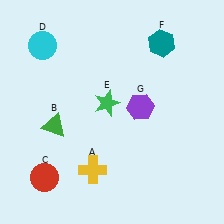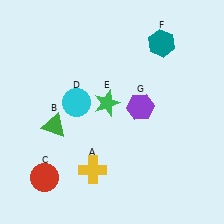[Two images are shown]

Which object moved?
The cyan circle (D) moved down.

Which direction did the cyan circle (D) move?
The cyan circle (D) moved down.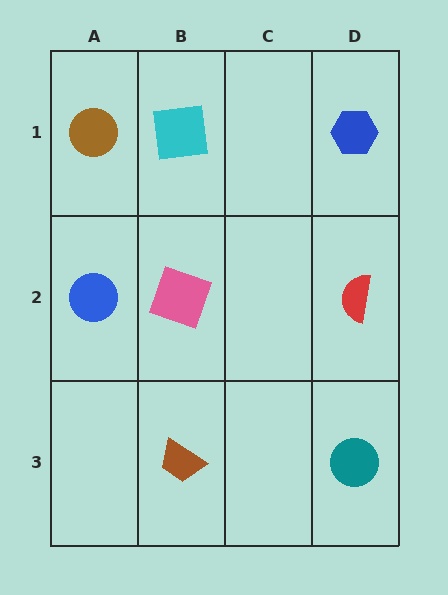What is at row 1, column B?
A cyan square.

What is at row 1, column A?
A brown circle.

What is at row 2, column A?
A blue circle.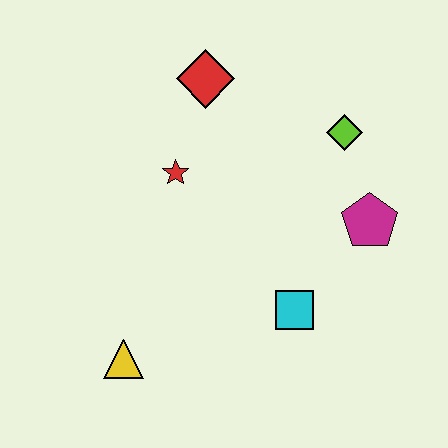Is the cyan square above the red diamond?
No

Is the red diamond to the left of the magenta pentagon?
Yes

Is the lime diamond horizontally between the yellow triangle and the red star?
No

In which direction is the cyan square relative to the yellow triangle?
The cyan square is to the right of the yellow triangle.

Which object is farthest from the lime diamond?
The yellow triangle is farthest from the lime diamond.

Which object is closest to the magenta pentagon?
The lime diamond is closest to the magenta pentagon.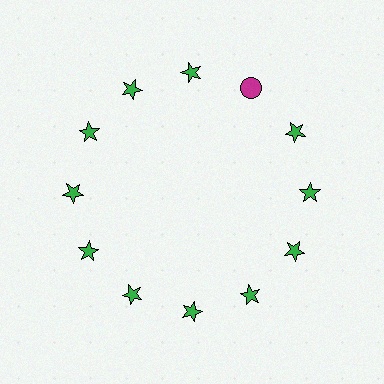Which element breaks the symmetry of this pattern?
The magenta circle at roughly the 1 o'clock position breaks the symmetry. All other shapes are green stars.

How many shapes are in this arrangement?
There are 12 shapes arranged in a ring pattern.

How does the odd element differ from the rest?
It differs in both color (magenta instead of green) and shape (circle instead of star).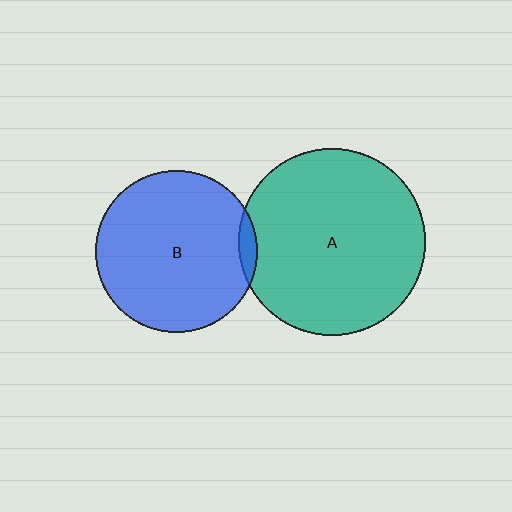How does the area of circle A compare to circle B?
Approximately 1.3 times.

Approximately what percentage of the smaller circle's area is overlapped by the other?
Approximately 5%.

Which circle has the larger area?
Circle A (teal).